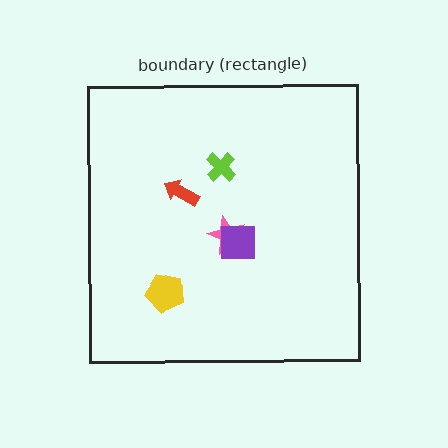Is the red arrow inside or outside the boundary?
Inside.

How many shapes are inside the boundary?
5 inside, 0 outside.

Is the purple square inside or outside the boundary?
Inside.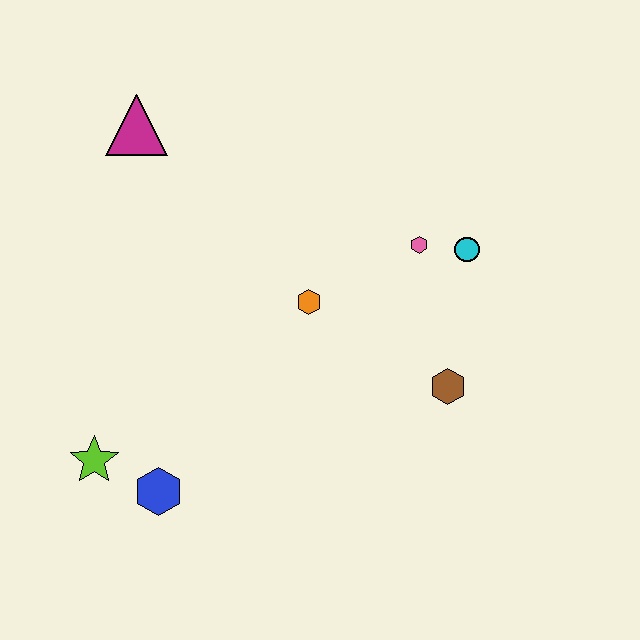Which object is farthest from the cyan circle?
The lime star is farthest from the cyan circle.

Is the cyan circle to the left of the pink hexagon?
No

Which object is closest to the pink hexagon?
The cyan circle is closest to the pink hexagon.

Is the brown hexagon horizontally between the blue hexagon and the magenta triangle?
No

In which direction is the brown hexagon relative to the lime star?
The brown hexagon is to the right of the lime star.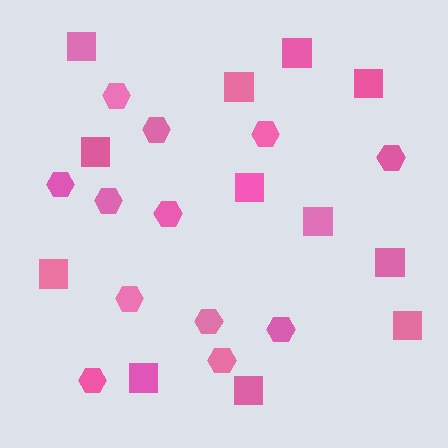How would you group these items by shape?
There are 2 groups: one group of hexagons (12) and one group of squares (12).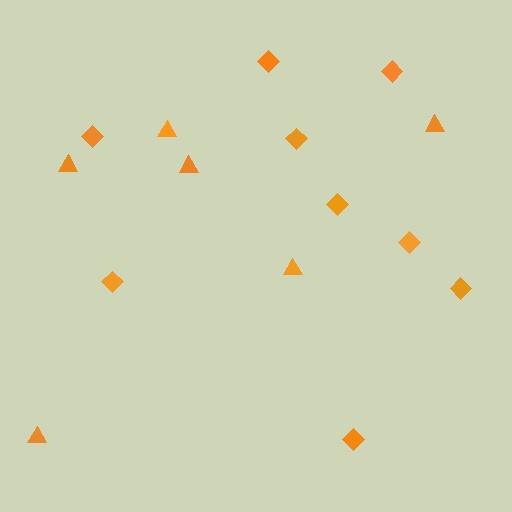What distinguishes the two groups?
There are 2 groups: one group of triangles (6) and one group of diamonds (9).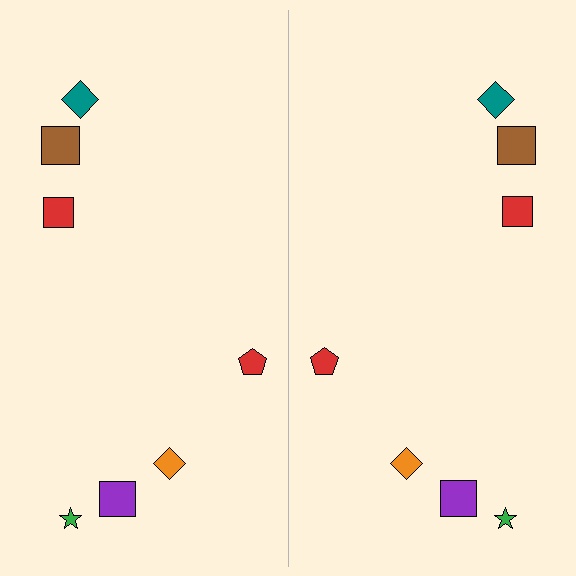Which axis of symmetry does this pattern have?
The pattern has a vertical axis of symmetry running through the center of the image.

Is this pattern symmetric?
Yes, this pattern has bilateral (reflection) symmetry.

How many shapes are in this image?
There are 14 shapes in this image.